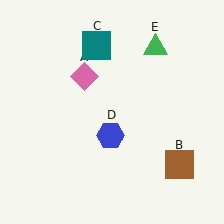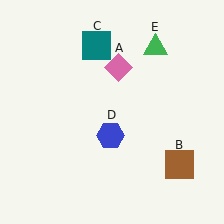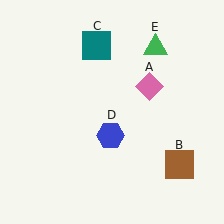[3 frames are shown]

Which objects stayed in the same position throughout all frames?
Brown square (object B) and teal square (object C) and blue hexagon (object D) and green triangle (object E) remained stationary.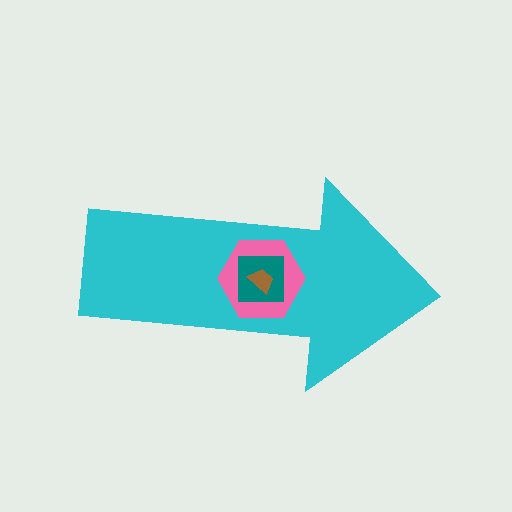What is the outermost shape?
The cyan arrow.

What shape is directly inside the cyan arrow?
The pink hexagon.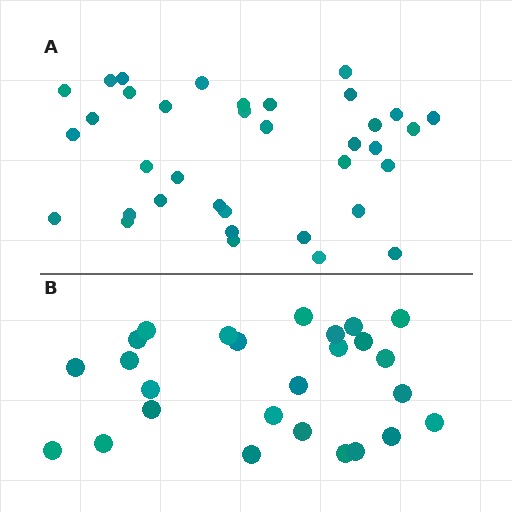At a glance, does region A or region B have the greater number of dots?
Region A (the top region) has more dots.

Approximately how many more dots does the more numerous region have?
Region A has roughly 10 or so more dots than region B.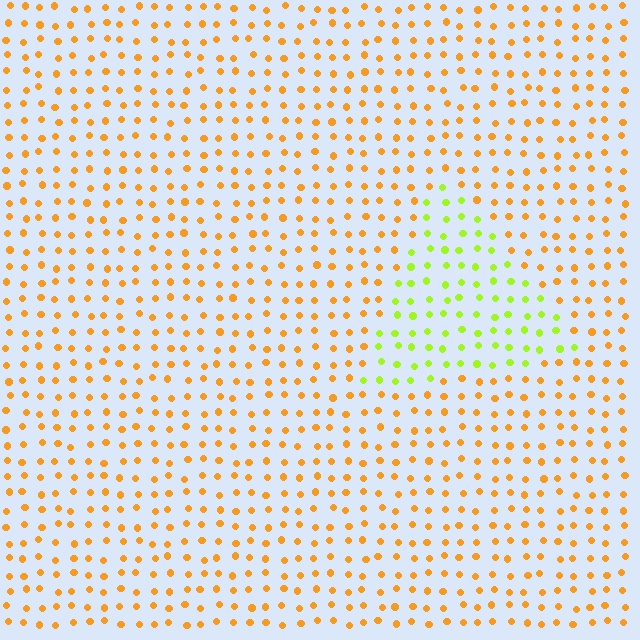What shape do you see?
I see a triangle.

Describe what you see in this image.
The image is filled with small orange elements in a uniform arrangement. A triangle-shaped region is visible where the elements are tinted to a slightly different hue, forming a subtle color boundary.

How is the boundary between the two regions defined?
The boundary is defined purely by a slight shift in hue (about 51 degrees). Spacing, size, and orientation are identical on both sides.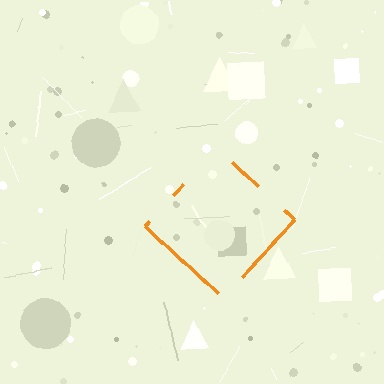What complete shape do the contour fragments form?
The contour fragments form a diamond.